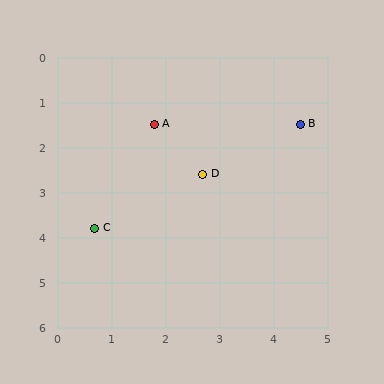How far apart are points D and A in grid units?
Points D and A are about 1.4 grid units apart.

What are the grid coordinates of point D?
Point D is at approximately (2.7, 2.6).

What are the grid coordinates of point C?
Point C is at approximately (0.7, 3.8).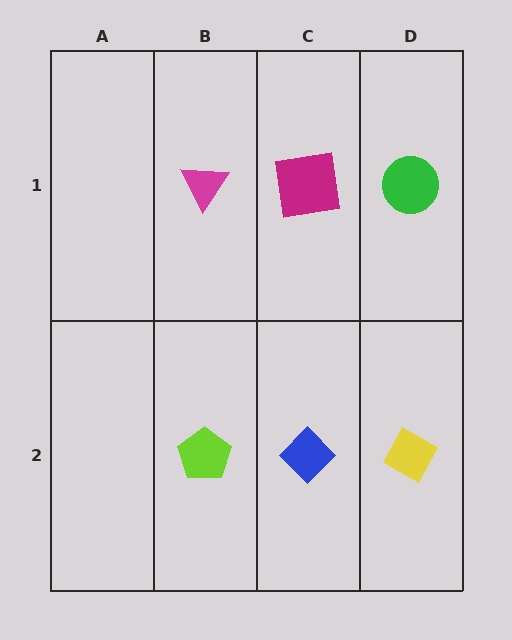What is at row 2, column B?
A lime pentagon.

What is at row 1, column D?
A green circle.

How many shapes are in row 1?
3 shapes.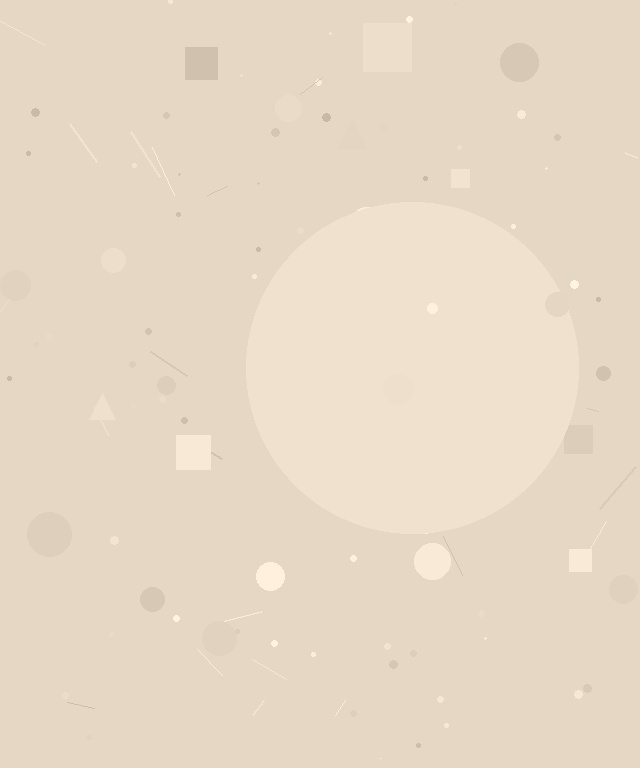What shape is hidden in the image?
A circle is hidden in the image.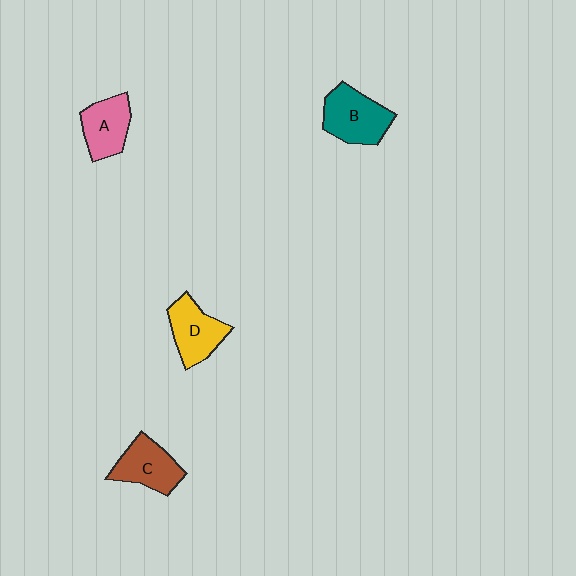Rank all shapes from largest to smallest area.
From largest to smallest: B (teal), D (yellow), C (brown), A (pink).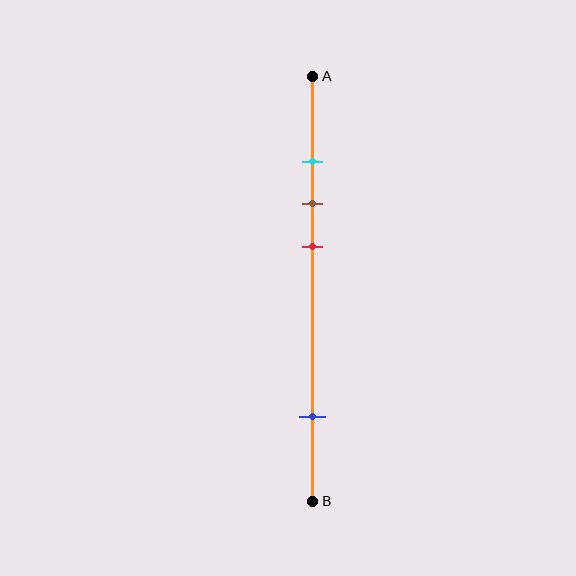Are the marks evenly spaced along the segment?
No, the marks are not evenly spaced.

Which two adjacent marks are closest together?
The cyan and brown marks are the closest adjacent pair.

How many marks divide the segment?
There are 4 marks dividing the segment.